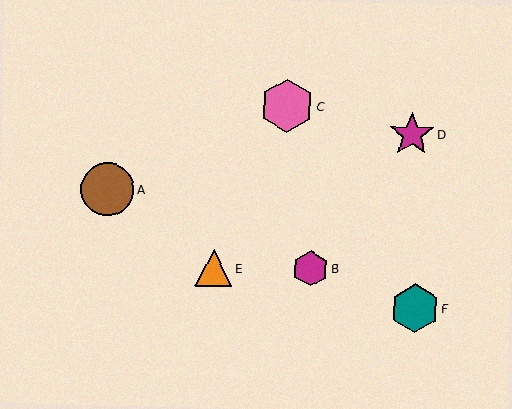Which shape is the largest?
The pink hexagon (labeled C) is the largest.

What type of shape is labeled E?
Shape E is an orange triangle.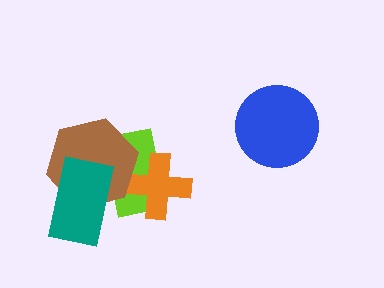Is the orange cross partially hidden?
Yes, it is partially covered by another shape.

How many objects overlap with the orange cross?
2 objects overlap with the orange cross.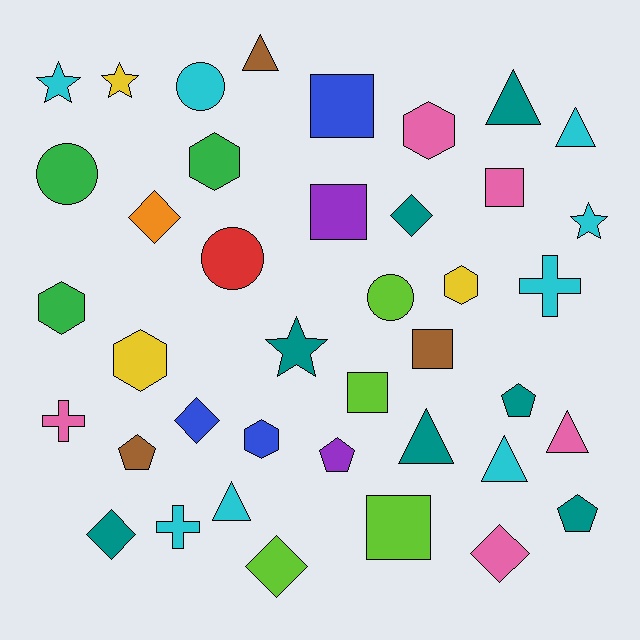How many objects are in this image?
There are 40 objects.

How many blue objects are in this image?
There are 3 blue objects.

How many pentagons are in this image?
There are 4 pentagons.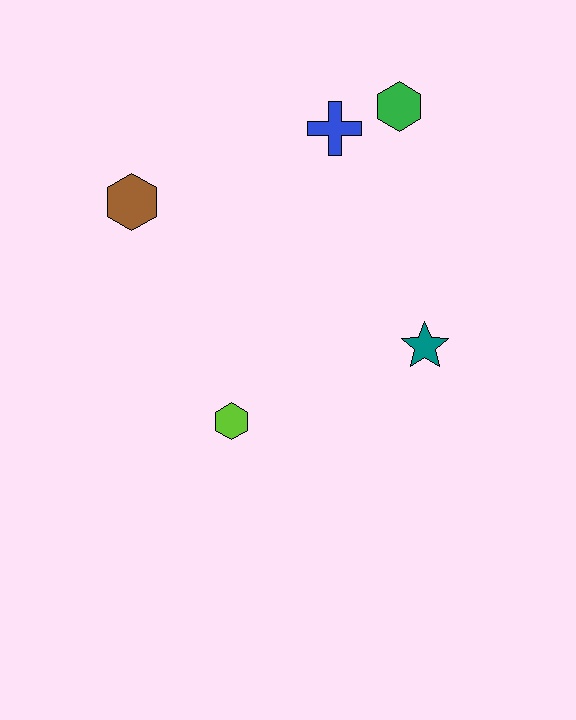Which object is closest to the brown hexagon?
The blue cross is closest to the brown hexagon.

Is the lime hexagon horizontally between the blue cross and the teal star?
No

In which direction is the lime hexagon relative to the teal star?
The lime hexagon is to the left of the teal star.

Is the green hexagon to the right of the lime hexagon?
Yes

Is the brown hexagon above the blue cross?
No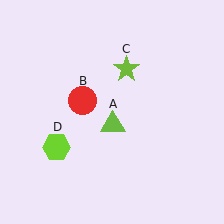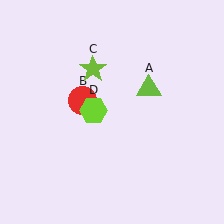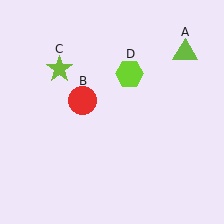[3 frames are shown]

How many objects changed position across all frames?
3 objects changed position: lime triangle (object A), lime star (object C), lime hexagon (object D).